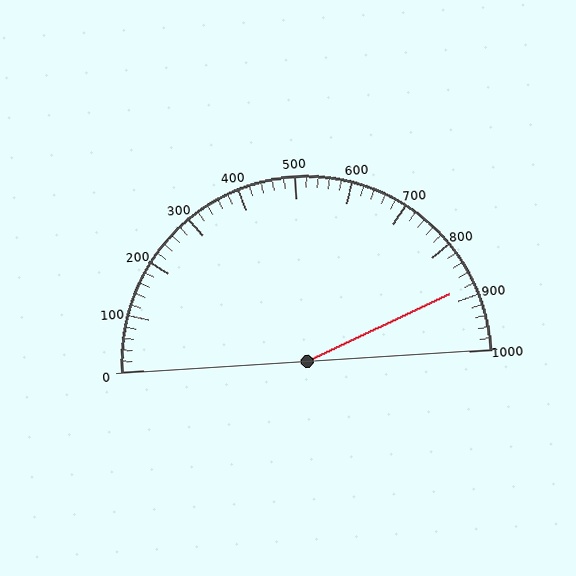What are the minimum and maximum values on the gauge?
The gauge ranges from 0 to 1000.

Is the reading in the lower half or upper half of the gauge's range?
The reading is in the upper half of the range (0 to 1000).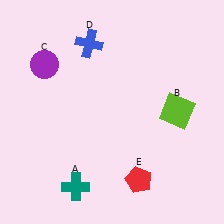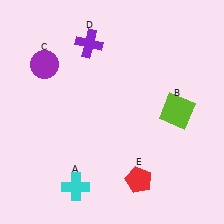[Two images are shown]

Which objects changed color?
A changed from teal to cyan. D changed from blue to purple.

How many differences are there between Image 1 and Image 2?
There are 2 differences between the two images.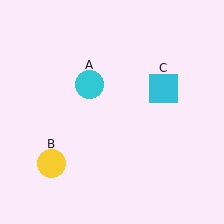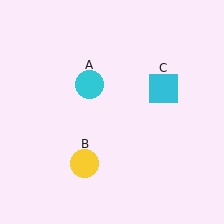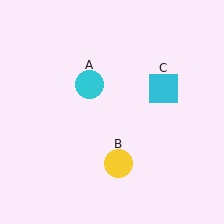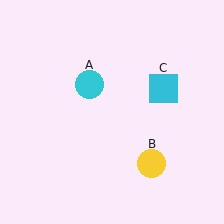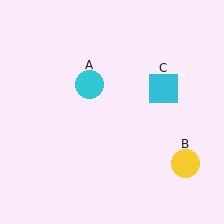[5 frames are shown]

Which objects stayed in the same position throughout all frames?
Cyan circle (object A) and cyan square (object C) remained stationary.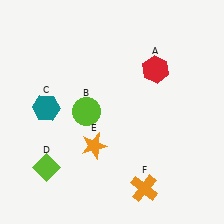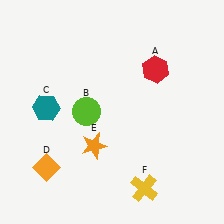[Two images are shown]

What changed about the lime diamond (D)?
In Image 1, D is lime. In Image 2, it changed to orange.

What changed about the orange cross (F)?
In Image 1, F is orange. In Image 2, it changed to yellow.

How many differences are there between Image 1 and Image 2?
There are 2 differences between the two images.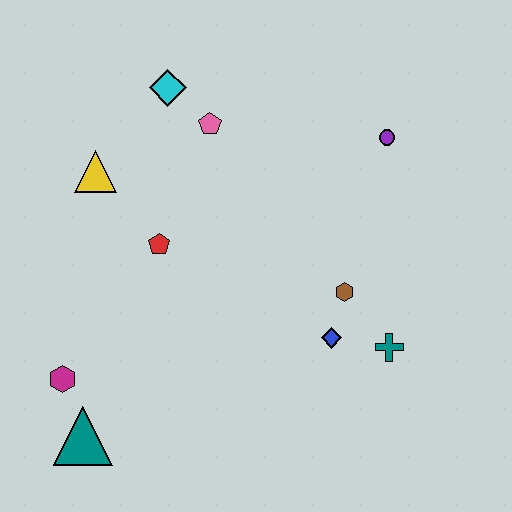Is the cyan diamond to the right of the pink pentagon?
No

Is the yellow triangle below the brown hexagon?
No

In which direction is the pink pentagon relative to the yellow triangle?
The pink pentagon is to the right of the yellow triangle.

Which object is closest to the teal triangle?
The magenta hexagon is closest to the teal triangle.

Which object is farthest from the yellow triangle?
The teal cross is farthest from the yellow triangle.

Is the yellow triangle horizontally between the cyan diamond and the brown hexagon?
No